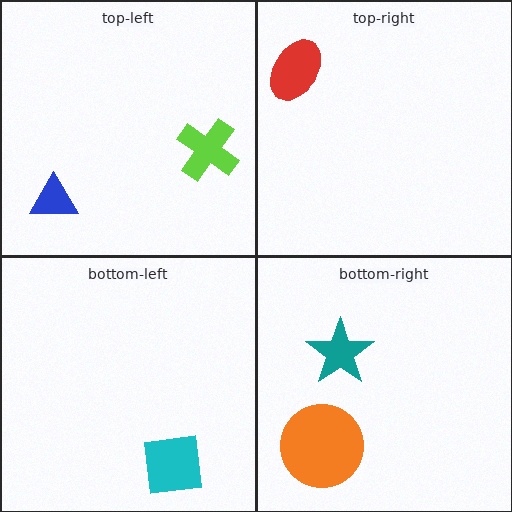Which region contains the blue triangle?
The top-left region.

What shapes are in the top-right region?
The red ellipse.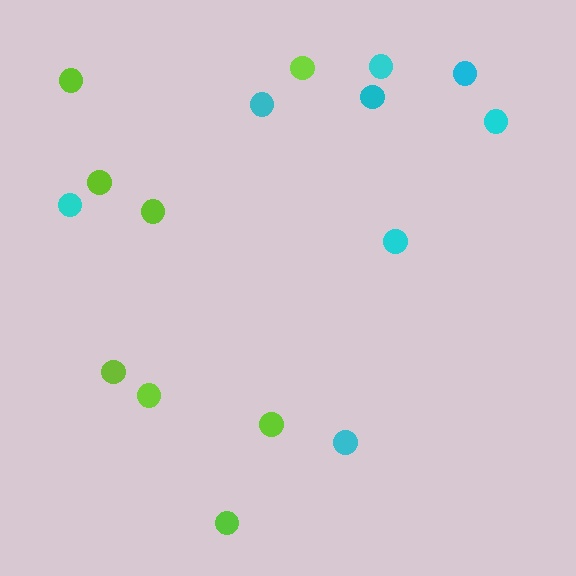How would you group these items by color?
There are 2 groups: one group of lime circles (8) and one group of cyan circles (8).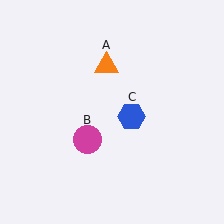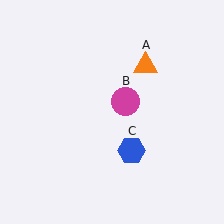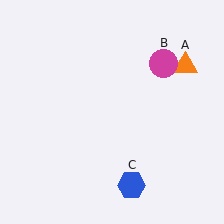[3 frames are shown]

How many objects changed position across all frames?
3 objects changed position: orange triangle (object A), magenta circle (object B), blue hexagon (object C).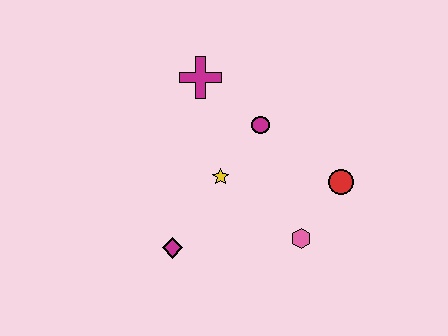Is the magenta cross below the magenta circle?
No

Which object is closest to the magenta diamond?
The yellow star is closest to the magenta diamond.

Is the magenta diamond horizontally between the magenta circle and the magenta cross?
No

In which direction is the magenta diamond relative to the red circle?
The magenta diamond is to the left of the red circle.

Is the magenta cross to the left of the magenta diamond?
No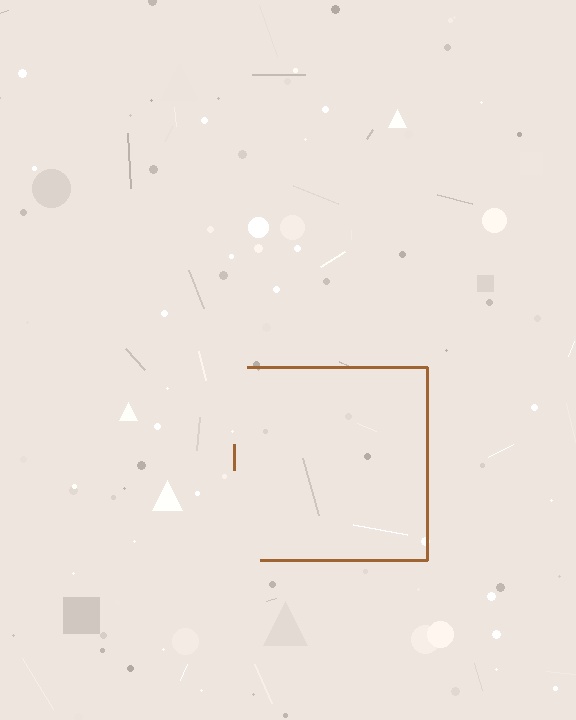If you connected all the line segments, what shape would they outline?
They would outline a square.